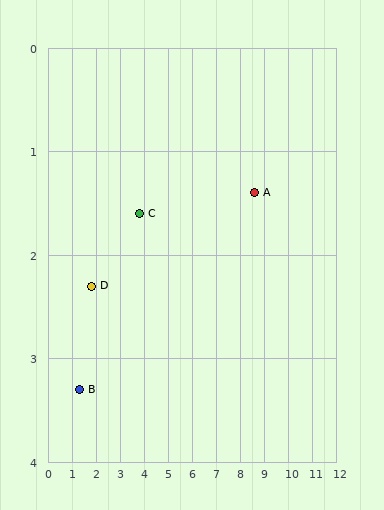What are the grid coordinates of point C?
Point C is at approximately (3.8, 1.6).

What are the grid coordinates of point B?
Point B is at approximately (1.3, 3.3).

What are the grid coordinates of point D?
Point D is at approximately (1.8, 2.3).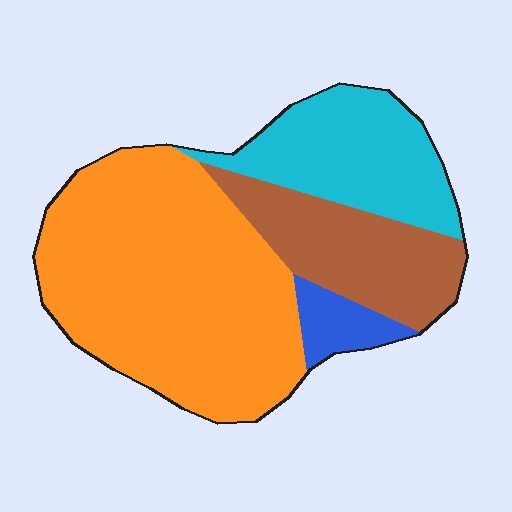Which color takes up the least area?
Blue, at roughly 5%.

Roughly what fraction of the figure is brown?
Brown takes up about one fifth (1/5) of the figure.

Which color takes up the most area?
Orange, at roughly 55%.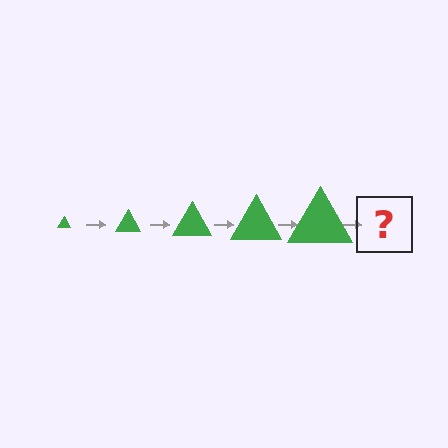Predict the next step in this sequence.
The next step is a green triangle, larger than the previous one.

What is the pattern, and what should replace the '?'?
The pattern is that the triangle gets progressively larger each step. The '?' should be a green triangle, larger than the previous one.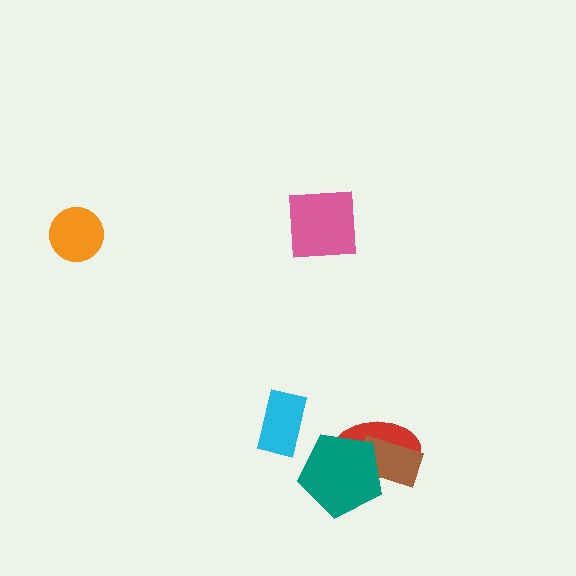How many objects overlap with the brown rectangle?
2 objects overlap with the brown rectangle.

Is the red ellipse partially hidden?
Yes, it is partially covered by another shape.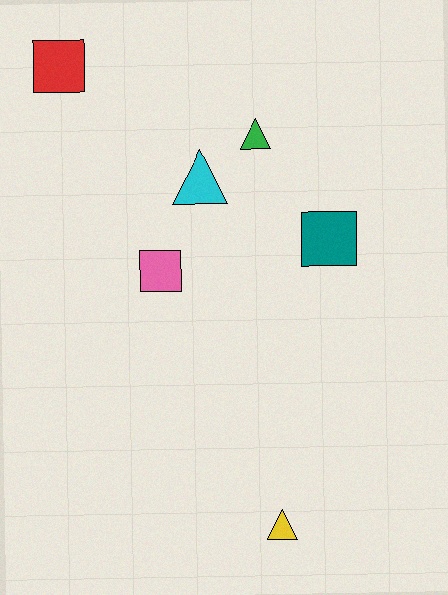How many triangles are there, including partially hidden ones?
There are 3 triangles.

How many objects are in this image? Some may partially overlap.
There are 6 objects.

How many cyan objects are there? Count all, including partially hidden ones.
There is 1 cyan object.